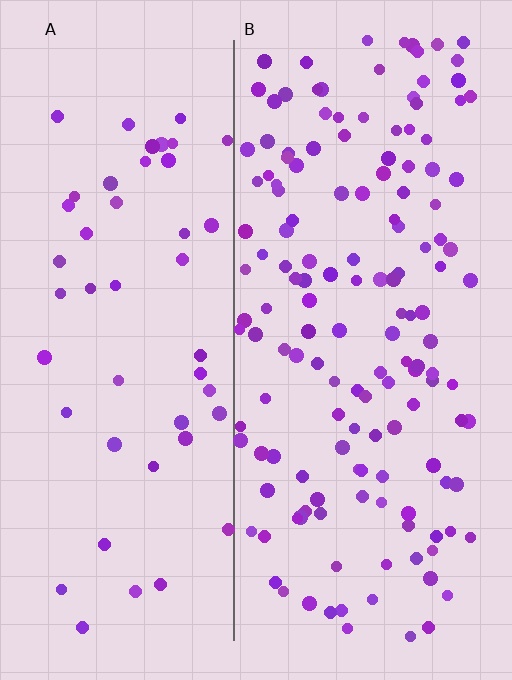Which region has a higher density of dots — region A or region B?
B (the right).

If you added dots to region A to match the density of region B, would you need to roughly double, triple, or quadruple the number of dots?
Approximately triple.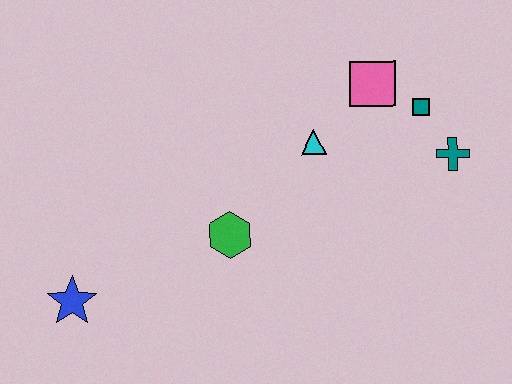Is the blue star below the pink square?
Yes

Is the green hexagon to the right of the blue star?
Yes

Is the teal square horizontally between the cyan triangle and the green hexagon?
No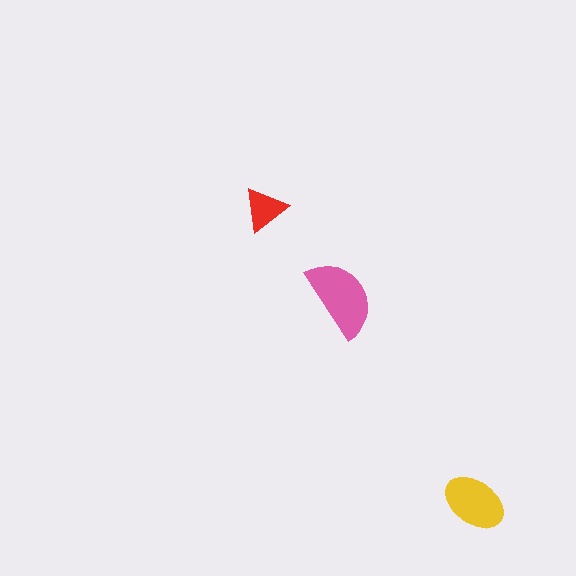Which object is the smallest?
The red triangle.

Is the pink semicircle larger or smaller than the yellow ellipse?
Larger.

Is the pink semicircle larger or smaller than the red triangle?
Larger.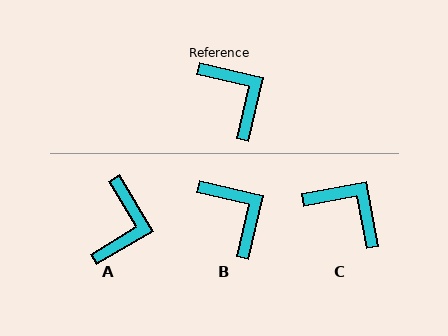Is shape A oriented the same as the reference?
No, it is off by about 46 degrees.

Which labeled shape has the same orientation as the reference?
B.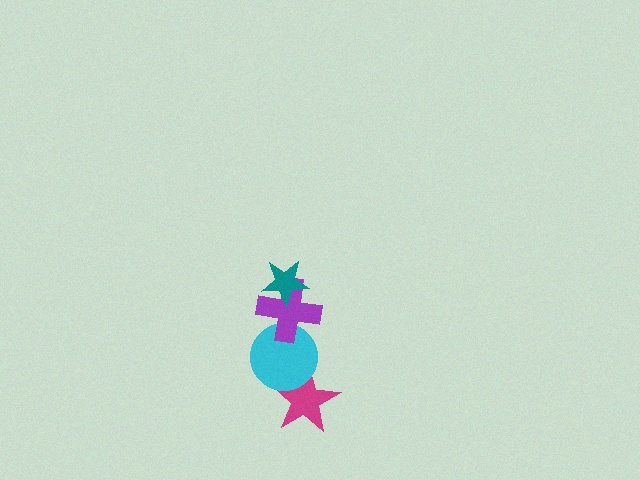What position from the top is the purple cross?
The purple cross is 2nd from the top.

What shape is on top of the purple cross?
The teal star is on top of the purple cross.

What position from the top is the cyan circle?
The cyan circle is 3rd from the top.